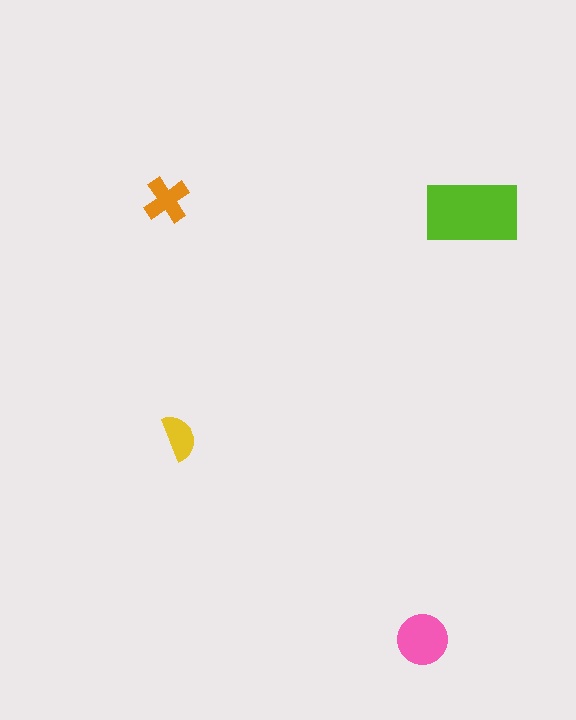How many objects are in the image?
There are 4 objects in the image.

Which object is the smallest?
The yellow semicircle.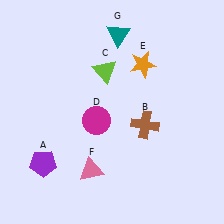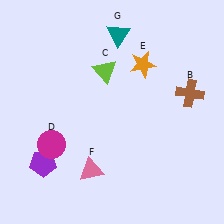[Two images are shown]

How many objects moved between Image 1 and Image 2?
2 objects moved between the two images.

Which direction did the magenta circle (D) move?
The magenta circle (D) moved left.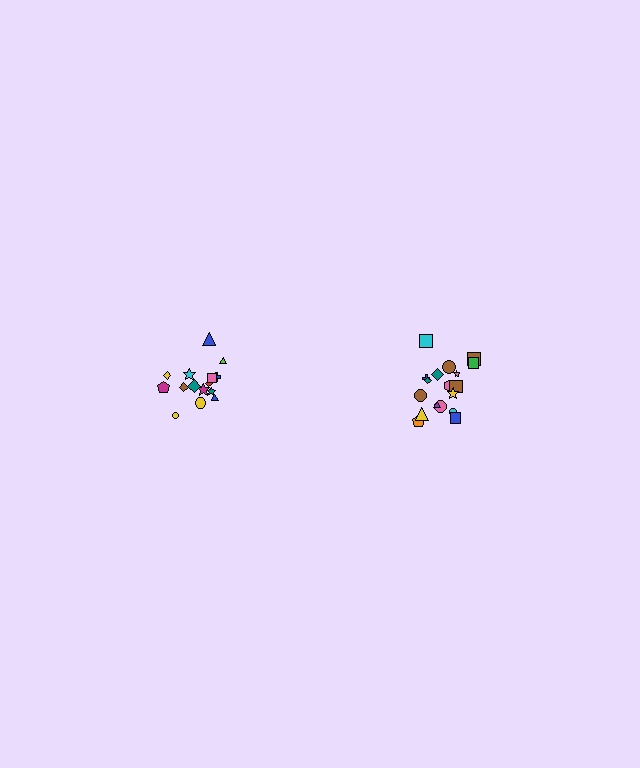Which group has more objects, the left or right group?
The right group.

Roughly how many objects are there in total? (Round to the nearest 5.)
Roughly 35 objects in total.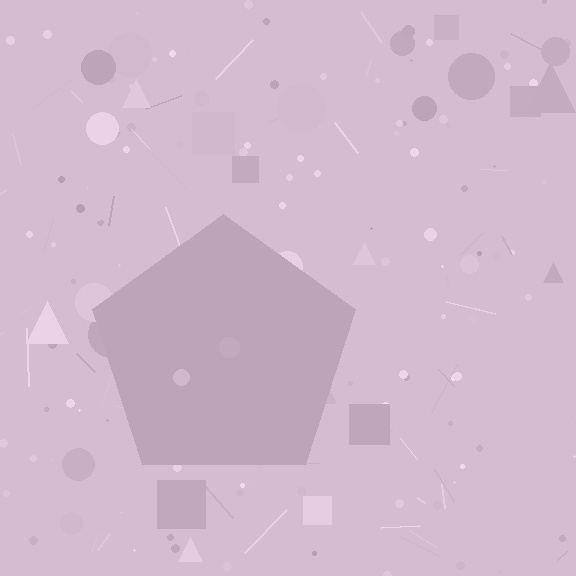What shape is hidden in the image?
A pentagon is hidden in the image.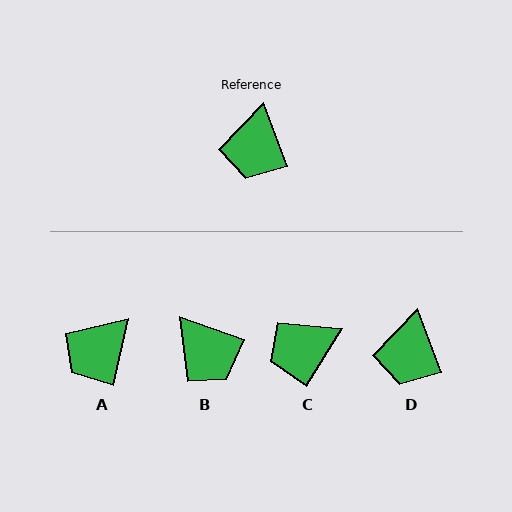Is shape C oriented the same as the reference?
No, it is off by about 53 degrees.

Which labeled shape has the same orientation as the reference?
D.